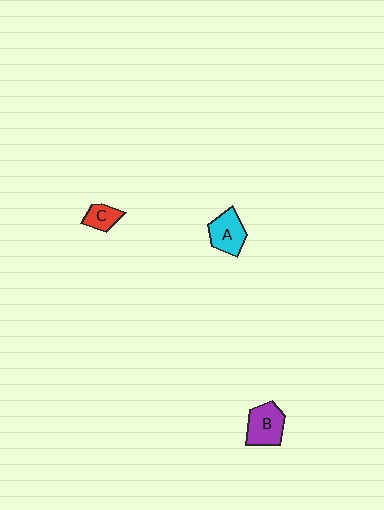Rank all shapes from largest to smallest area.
From largest to smallest: B (purple), A (cyan), C (red).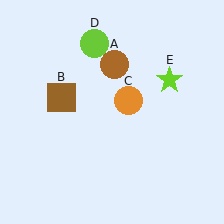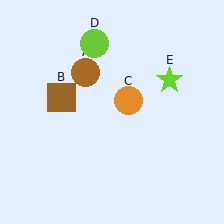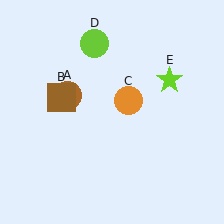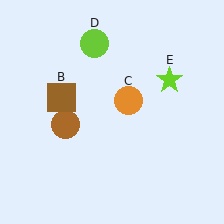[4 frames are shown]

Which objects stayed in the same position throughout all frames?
Brown square (object B) and orange circle (object C) and lime circle (object D) and lime star (object E) remained stationary.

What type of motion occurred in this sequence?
The brown circle (object A) rotated counterclockwise around the center of the scene.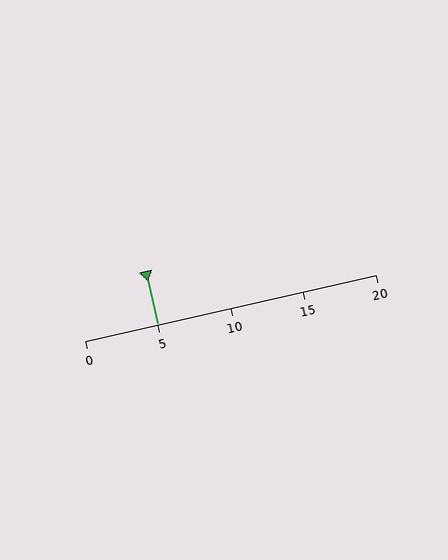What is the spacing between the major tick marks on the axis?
The major ticks are spaced 5 apart.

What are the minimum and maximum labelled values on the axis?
The axis runs from 0 to 20.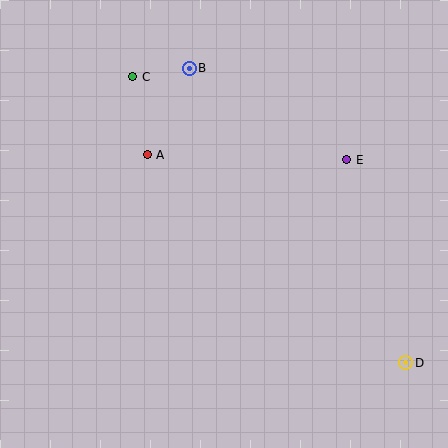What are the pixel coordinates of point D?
Point D is at (406, 363).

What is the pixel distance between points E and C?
The distance between E and C is 229 pixels.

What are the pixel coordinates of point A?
Point A is at (147, 155).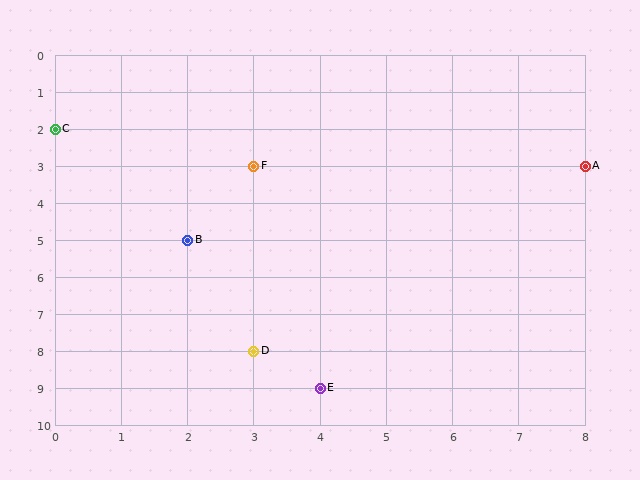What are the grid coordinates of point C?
Point C is at grid coordinates (0, 2).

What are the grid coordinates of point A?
Point A is at grid coordinates (8, 3).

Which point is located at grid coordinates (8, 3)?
Point A is at (8, 3).